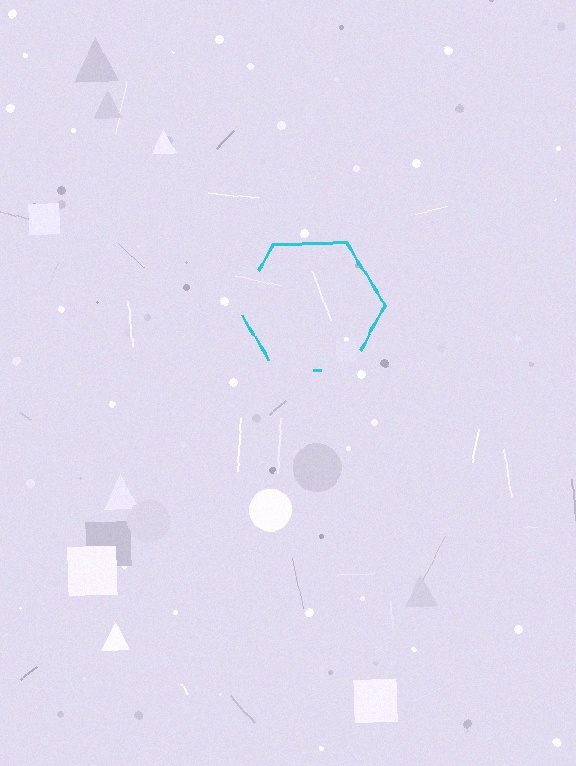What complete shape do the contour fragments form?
The contour fragments form a hexagon.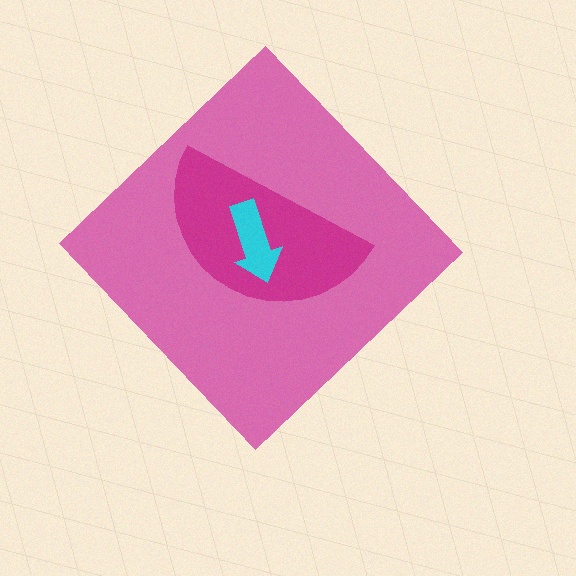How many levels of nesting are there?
3.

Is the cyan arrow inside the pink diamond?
Yes.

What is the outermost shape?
The pink diamond.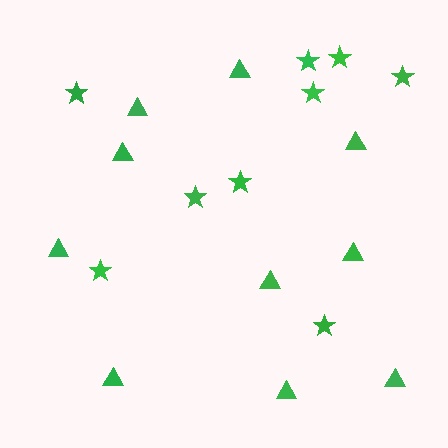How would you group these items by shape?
There are 2 groups: one group of stars (9) and one group of triangles (10).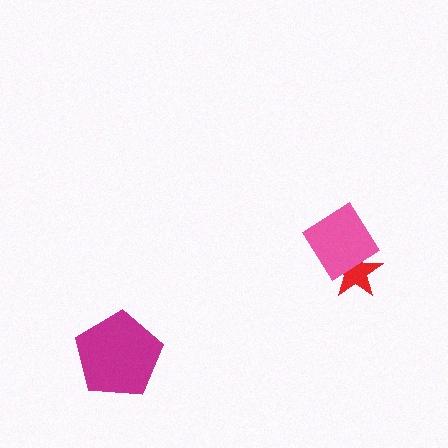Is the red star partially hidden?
Yes, it is partially covered by another shape.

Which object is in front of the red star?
The pink diamond is in front of the red star.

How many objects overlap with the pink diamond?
1 object overlaps with the pink diamond.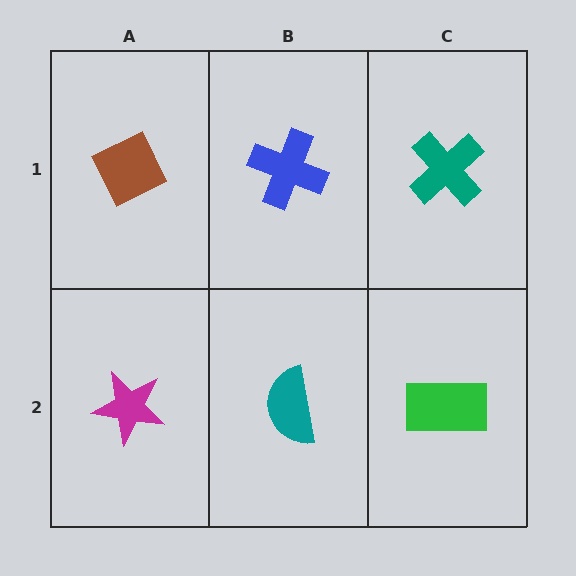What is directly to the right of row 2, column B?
A green rectangle.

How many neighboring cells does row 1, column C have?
2.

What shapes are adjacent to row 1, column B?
A teal semicircle (row 2, column B), a brown diamond (row 1, column A), a teal cross (row 1, column C).